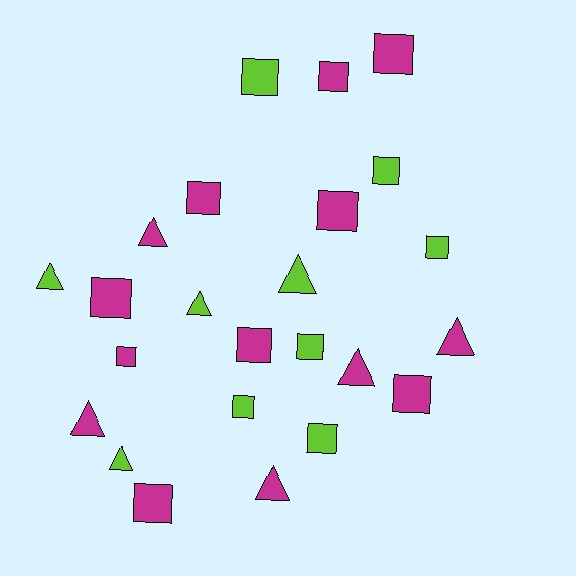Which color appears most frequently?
Magenta, with 14 objects.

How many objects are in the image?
There are 24 objects.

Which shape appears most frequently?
Square, with 15 objects.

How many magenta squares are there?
There are 9 magenta squares.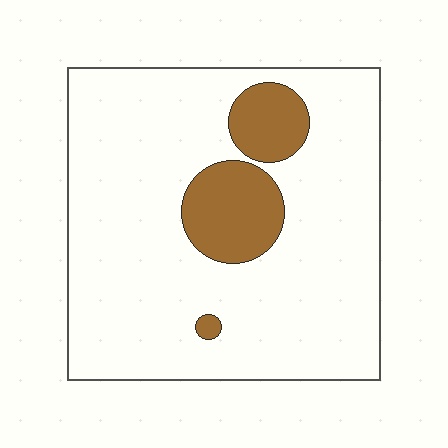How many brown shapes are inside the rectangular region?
3.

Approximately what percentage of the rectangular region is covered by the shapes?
Approximately 15%.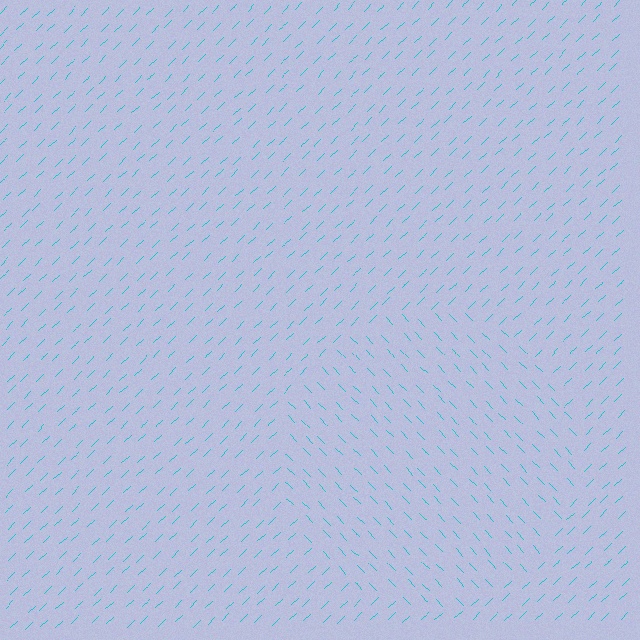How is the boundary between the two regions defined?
The boundary is defined purely by a change in line orientation (approximately 90 degrees difference). All lines are the same color and thickness.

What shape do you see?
I see a circle.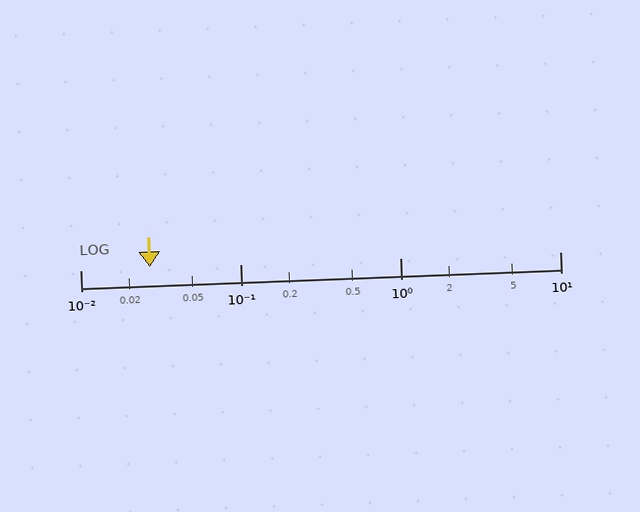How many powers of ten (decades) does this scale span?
The scale spans 3 decades, from 0.01 to 10.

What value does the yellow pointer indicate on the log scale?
The pointer indicates approximately 0.027.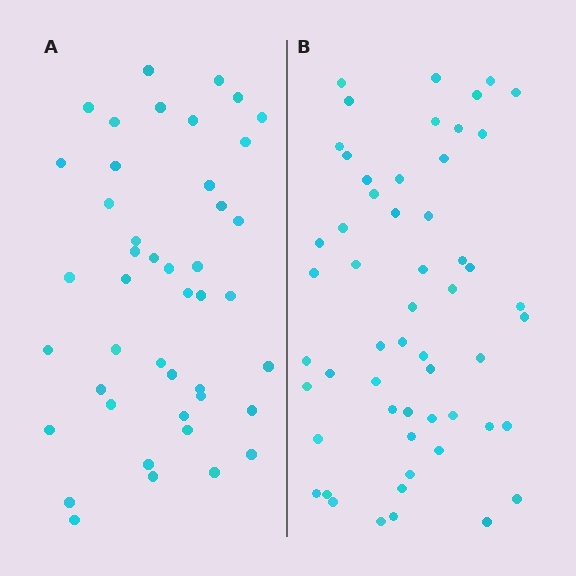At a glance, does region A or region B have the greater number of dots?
Region B (the right region) has more dots.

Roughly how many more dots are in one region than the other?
Region B has roughly 12 or so more dots than region A.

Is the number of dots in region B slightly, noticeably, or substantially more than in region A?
Region B has noticeably more, but not dramatically so. The ratio is roughly 1.2 to 1.